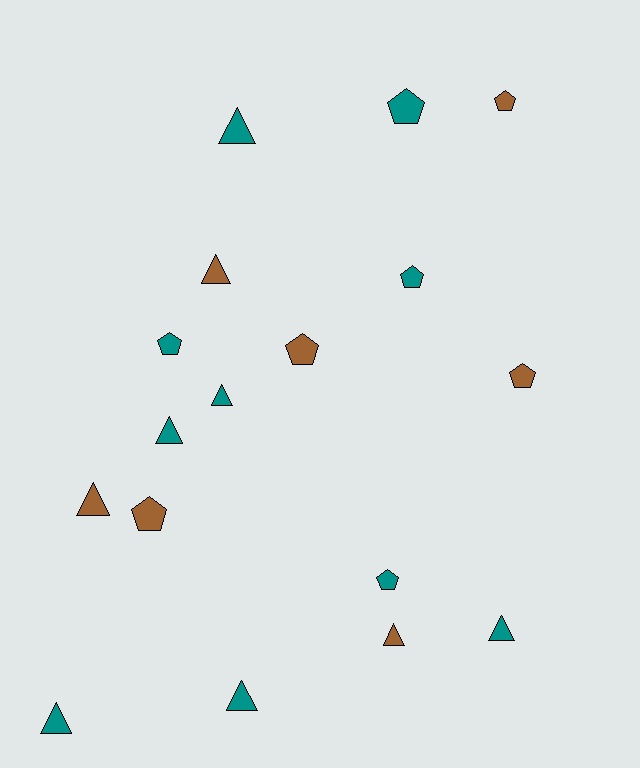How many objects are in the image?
There are 17 objects.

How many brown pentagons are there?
There are 4 brown pentagons.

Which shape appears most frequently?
Triangle, with 9 objects.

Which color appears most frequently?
Teal, with 10 objects.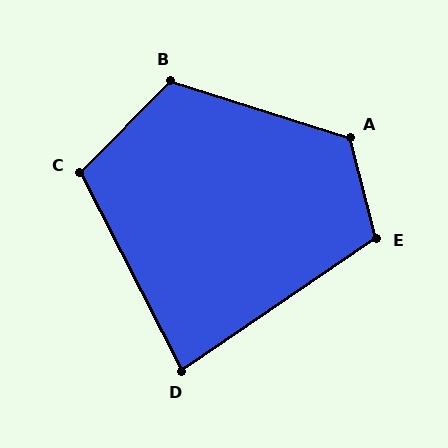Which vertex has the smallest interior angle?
D, at approximately 83 degrees.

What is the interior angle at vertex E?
Approximately 110 degrees (obtuse).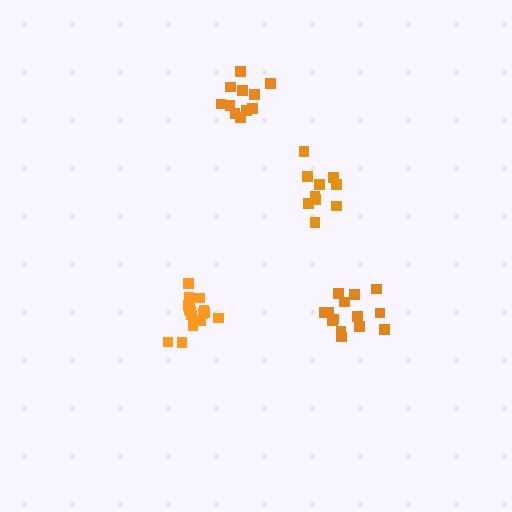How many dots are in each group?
Group 1: 11 dots, Group 2: 16 dots, Group 3: 14 dots, Group 4: 11 dots (52 total).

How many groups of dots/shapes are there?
There are 4 groups.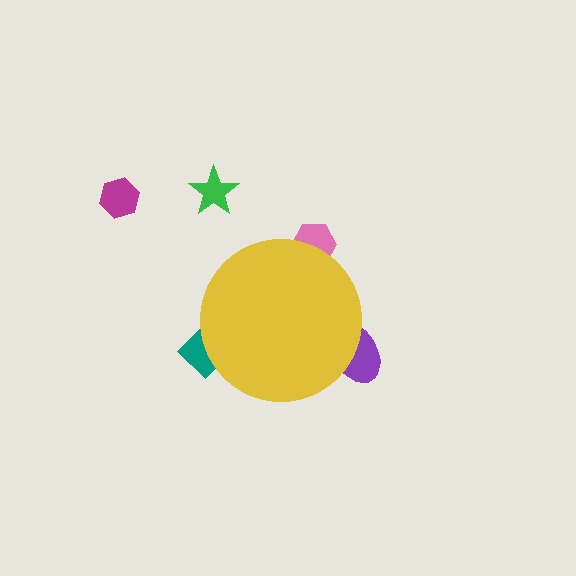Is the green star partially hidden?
No, the green star is fully visible.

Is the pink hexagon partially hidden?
Yes, the pink hexagon is partially hidden behind the yellow circle.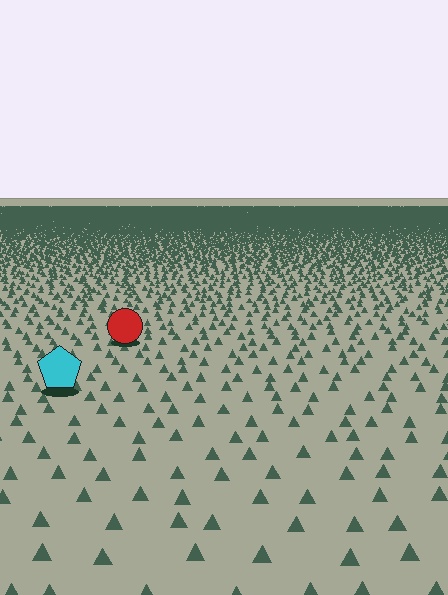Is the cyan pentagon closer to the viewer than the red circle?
Yes. The cyan pentagon is closer — you can tell from the texture gradient: the ground texture is coarser near it.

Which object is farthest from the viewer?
The red circle is farthest from the viewer. It appears smaller and the ground texture around it is denser.